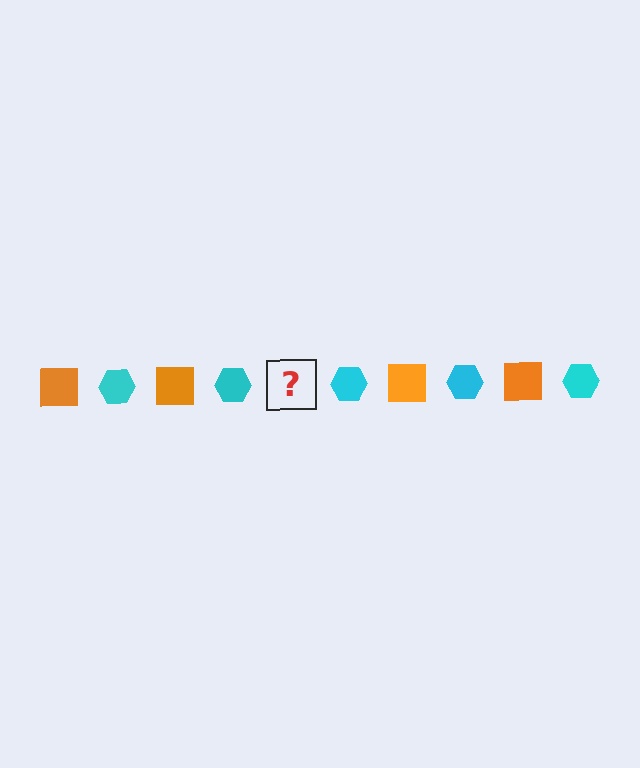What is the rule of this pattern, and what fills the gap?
The rule is that the pattern alternates between orange square and cyan hexagon. The gap should be filled with an orange square.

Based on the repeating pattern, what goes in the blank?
The blank should be an orange square.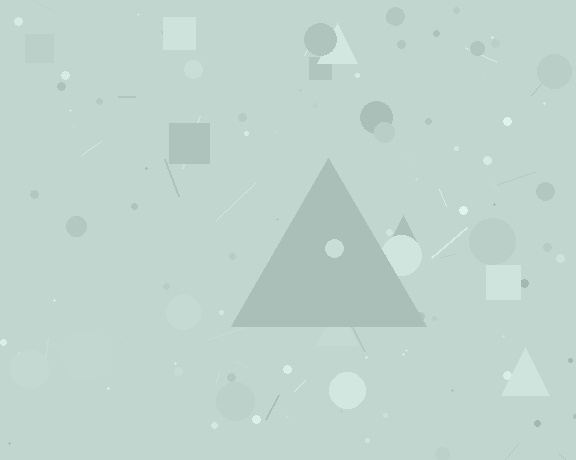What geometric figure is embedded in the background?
A triangle is embedded in the background.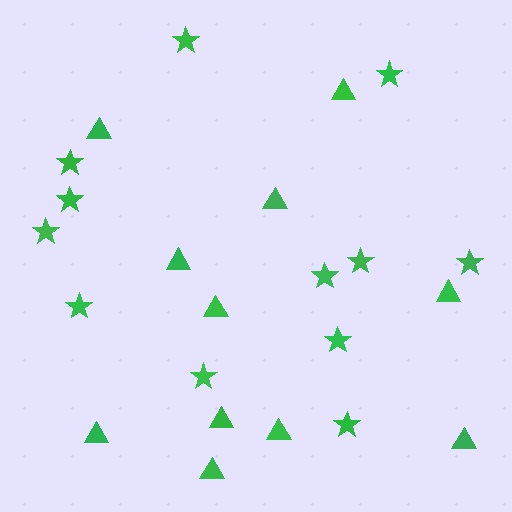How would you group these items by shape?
There are 2 groups: one group of triangles (11) and one group of stars (12).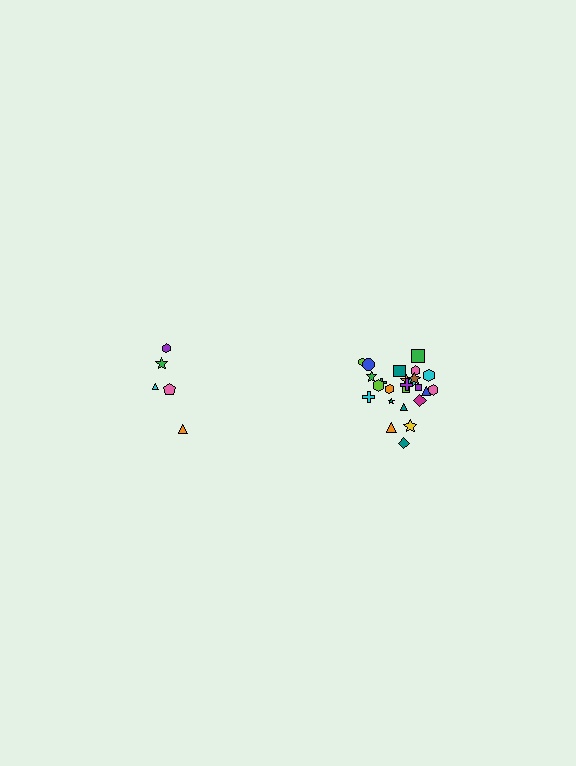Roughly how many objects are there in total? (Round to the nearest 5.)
Roughly 30 objects in total.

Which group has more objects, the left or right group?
The right group.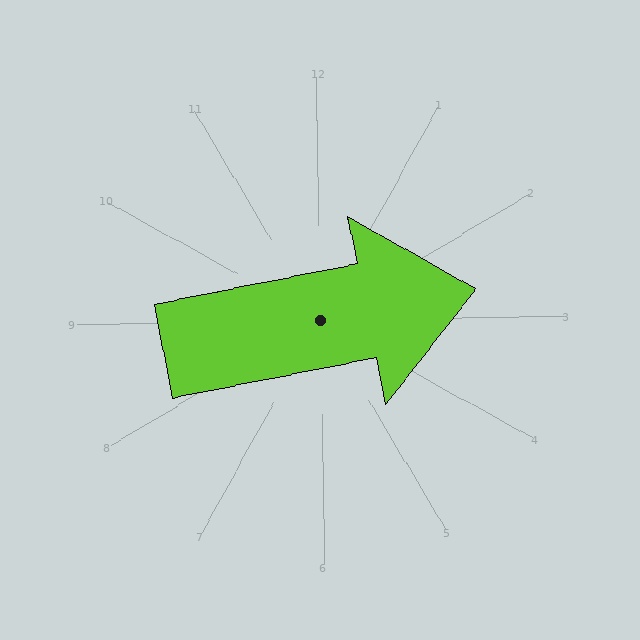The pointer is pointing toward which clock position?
Roughly 3 o'clock.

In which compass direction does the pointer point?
East.